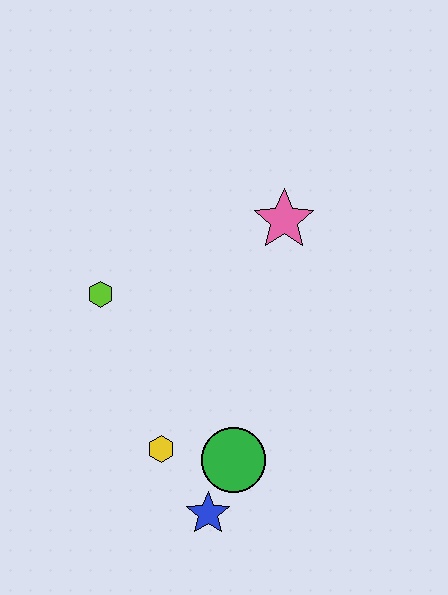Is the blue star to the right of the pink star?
No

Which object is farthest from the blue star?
The pink star is farthest from the blue star.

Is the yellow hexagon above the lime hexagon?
No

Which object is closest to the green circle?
The blue star is closest to the green circle.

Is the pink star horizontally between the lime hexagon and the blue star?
No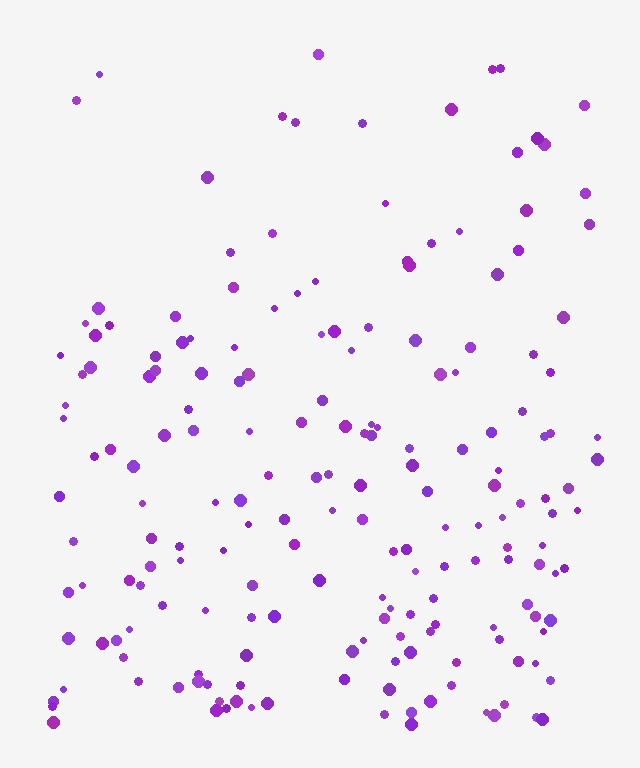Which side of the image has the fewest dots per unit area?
The top.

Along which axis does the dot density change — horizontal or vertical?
Vertical.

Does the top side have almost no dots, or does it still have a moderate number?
Still a moderate number, just noticeably fewer than the bottom.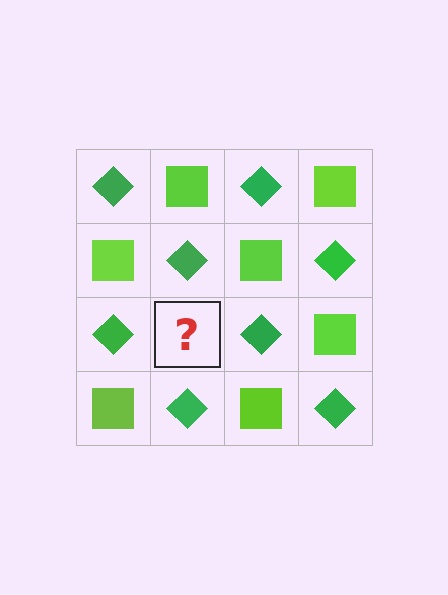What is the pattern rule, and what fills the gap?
The rule is that it alternates green diamond and lime square in a checkerboard pattern. The gap should be filled with a lime square.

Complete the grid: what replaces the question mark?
The question mark should be replaced with a lime square.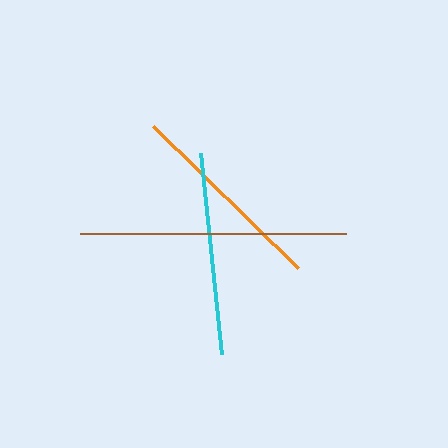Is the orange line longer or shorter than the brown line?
The brown line is longer than the orange line.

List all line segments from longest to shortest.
From longest to shortest: brown, orange, cyan.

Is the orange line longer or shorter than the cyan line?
The orange line is longer than the cyan line.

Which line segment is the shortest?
The cyan line is the shortest at approximately 202 pixels.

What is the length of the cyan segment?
The cyan segment is approximately 202 pixels long.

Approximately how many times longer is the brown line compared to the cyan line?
The brown line is approximately 1.3 times the length of the cyan line.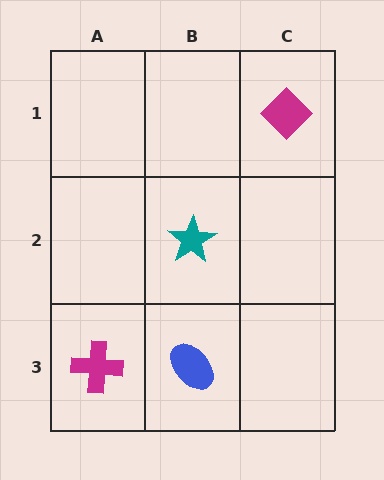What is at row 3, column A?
A magenta cross.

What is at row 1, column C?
A magenta diamond.